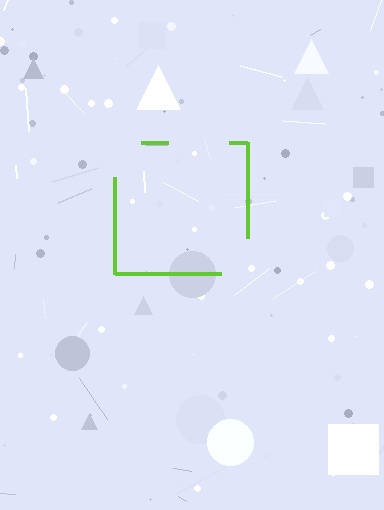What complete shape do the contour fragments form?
The contour fragments form a square.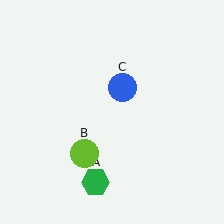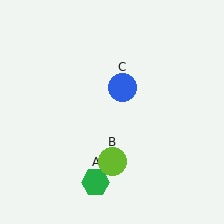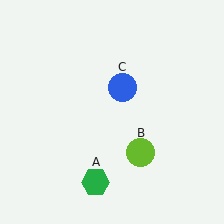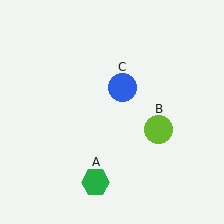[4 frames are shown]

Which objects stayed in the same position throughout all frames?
Green hexagon (object A) and blue circle (object C) remained stationary.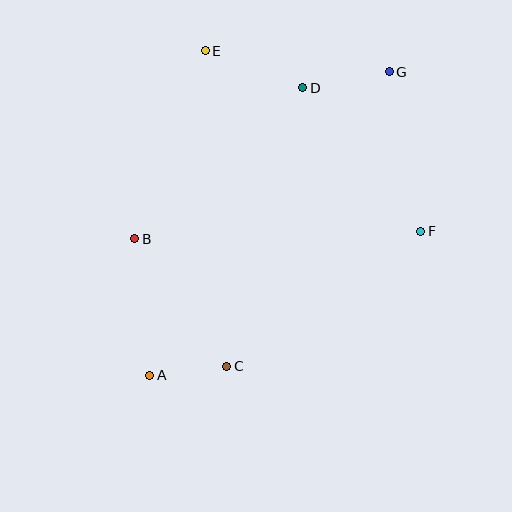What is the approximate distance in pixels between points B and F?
The distance between B and F is approximately 286 pixels.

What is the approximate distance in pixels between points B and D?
The distance between B and D is approximately 226 pixels.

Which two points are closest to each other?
Points A and C are closest to each other.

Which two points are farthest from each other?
Points A and G are farthest from each other.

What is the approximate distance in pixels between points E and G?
The distance between E and G is approximately 185 pixels.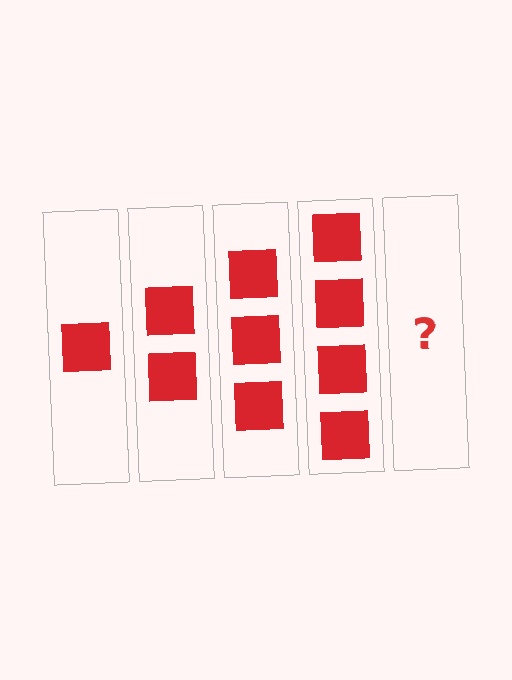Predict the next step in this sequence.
The next step is 5 squares.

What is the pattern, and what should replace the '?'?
The pattern is that each step adds one more square. The '?' should be 5 squares.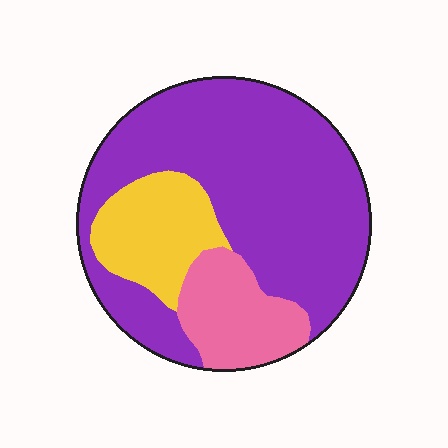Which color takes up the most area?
Purple, at roughly 65%.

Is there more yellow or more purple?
Purple.